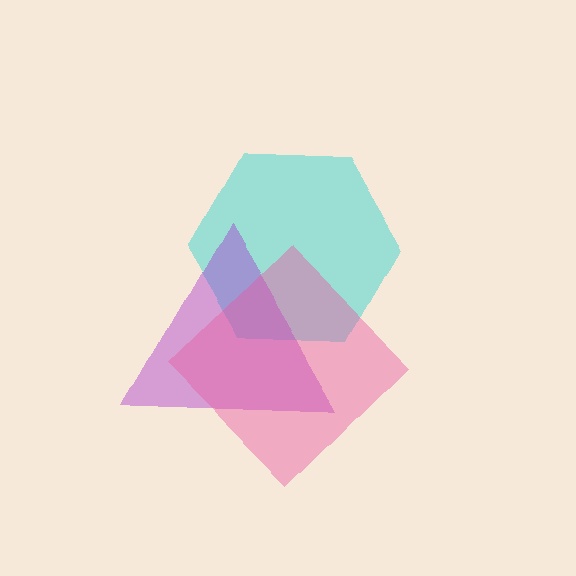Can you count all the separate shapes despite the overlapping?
Yes, there are 3 separate shapes.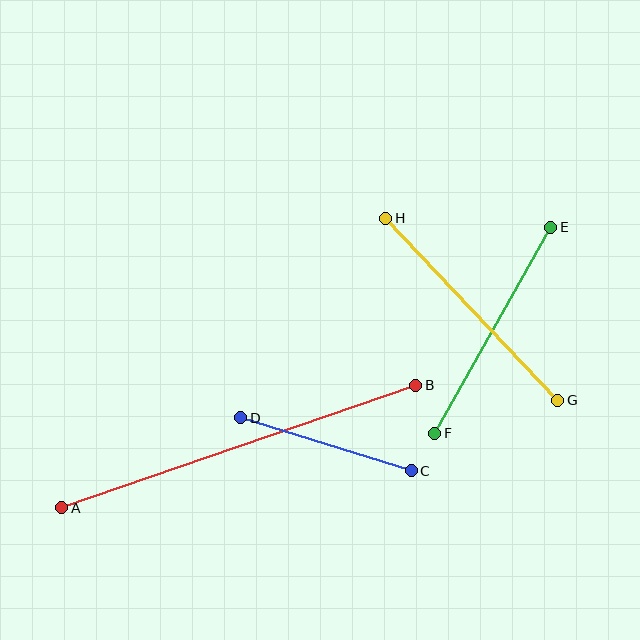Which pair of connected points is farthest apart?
Points A and B are farthest apart.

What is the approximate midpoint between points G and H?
The midpoint is at approximately (472, 309) pixels.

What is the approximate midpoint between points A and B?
The midpoint is at approximately (239, 447) pixels.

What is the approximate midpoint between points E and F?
The midpoint is at approximately (493, 330) pixels.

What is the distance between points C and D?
The distance is approximately 178 pixels.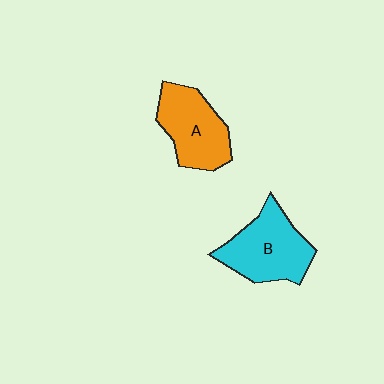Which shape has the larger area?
Shape B (cyan).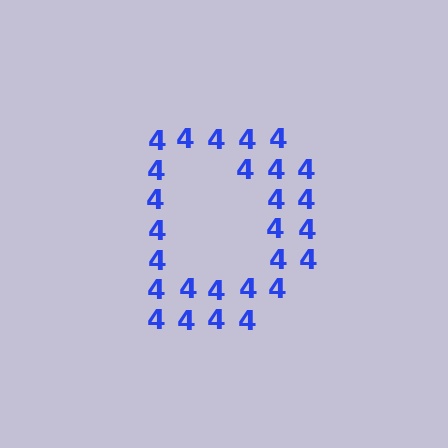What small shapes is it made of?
It is made of small digit 4's.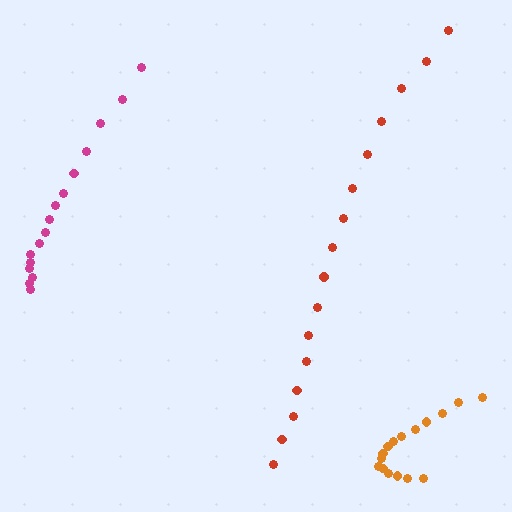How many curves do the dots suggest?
There are 3 distinct paths.